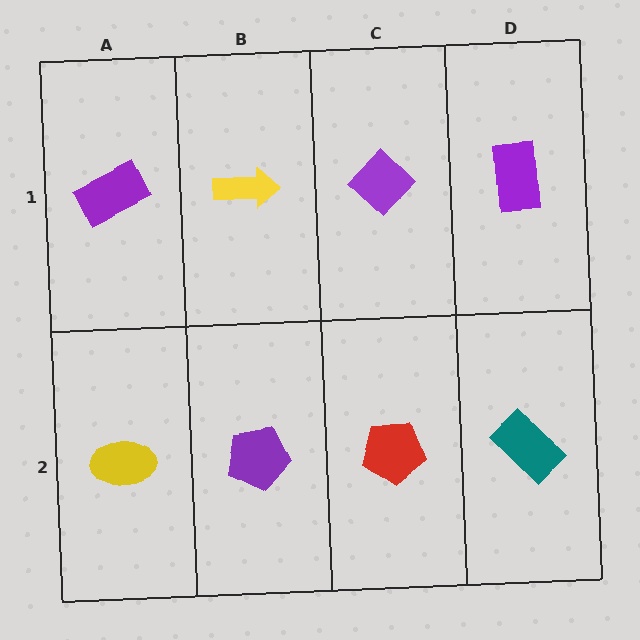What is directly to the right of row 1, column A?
A yellow arrow.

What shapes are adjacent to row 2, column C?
A purple diamond (row 1, column C), a purple pentagon (row 2, column B), a teal rectangle (row 2, column D).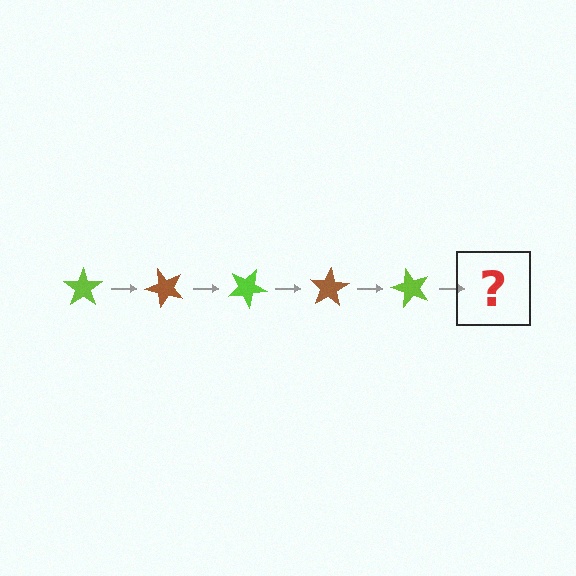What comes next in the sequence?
The next element should be a brown star, rotated 250 degrees from the start.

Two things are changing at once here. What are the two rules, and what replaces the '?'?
The two rules are that it rotates 50 degrees each step and the color cycles through lime and brown. The '?' should be a brown star, rotated 250 degrees from the start.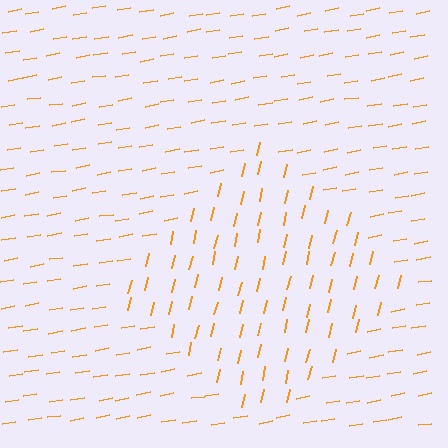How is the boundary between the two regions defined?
The boundary is defined purely by a change in line orientation (approximately 67 degrees difference). All lines are the same color and thickness.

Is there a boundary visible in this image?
Yes, there is a texture boundary formed by a change in line orientation.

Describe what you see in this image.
The image is filled with small orange line segments. A diamond region in the image has lines oriented differently from the surrounding lines, creating a visible texture boundary.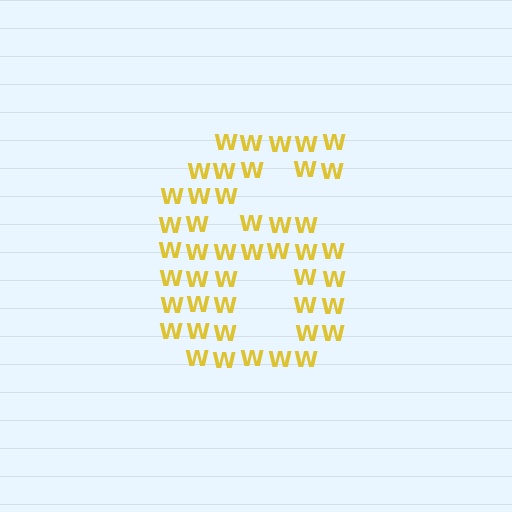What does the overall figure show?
The overall figure shows the digit 6.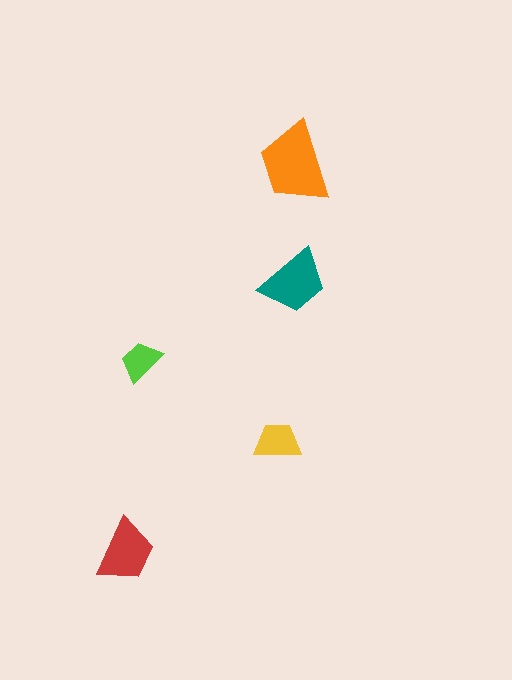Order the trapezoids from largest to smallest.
the orange one, the teal one, the red one, the yellow one, the lime one.